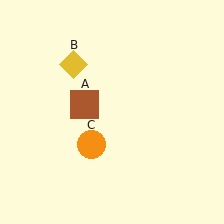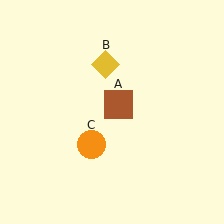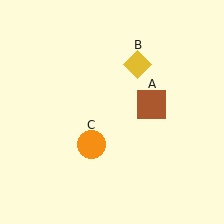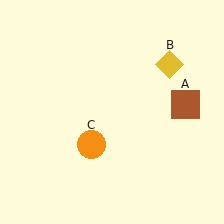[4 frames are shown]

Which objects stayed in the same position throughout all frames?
Orange circle (object C) remained stationary.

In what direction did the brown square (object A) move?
The brown square (object A) moved right.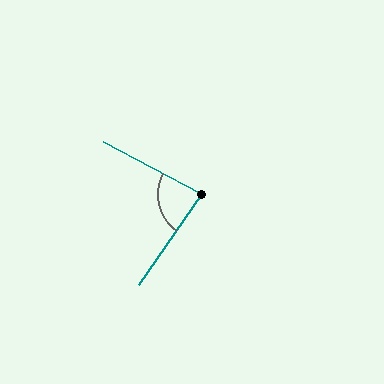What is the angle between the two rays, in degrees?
Approximately 83 degrees.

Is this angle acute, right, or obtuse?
It is acute.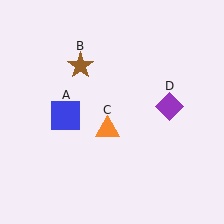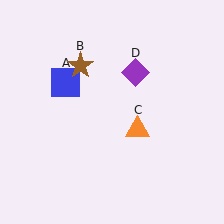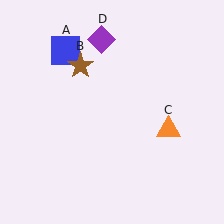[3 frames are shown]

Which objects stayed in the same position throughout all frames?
Brown star (object B) remained stationary.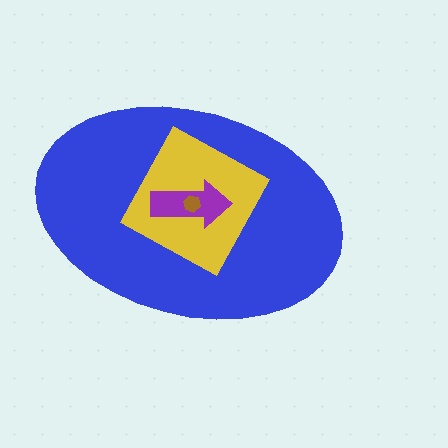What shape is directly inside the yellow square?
The purple arrow.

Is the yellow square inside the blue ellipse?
Yes.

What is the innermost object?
The brown hexagon.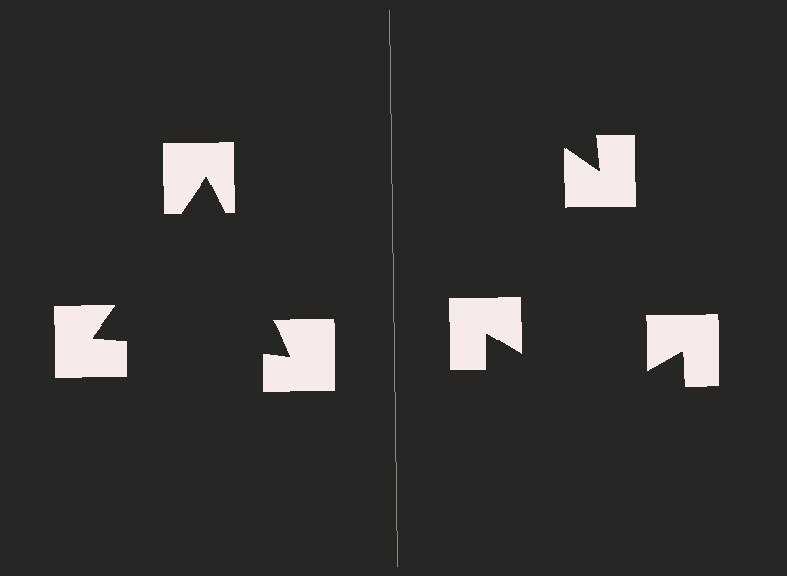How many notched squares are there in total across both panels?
6 — 3 on each side.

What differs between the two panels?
The notched squares are positioned identically on both sides; only the wedge orientations differ. On the left they align to a triangle; on the right they are misaligned.